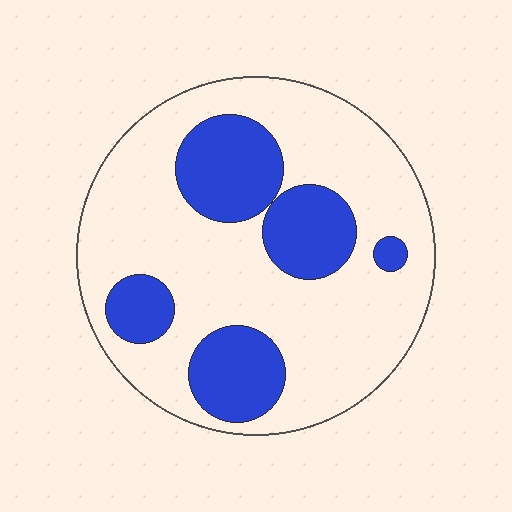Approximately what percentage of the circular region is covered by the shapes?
Approximately 30%.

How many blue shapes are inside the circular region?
5.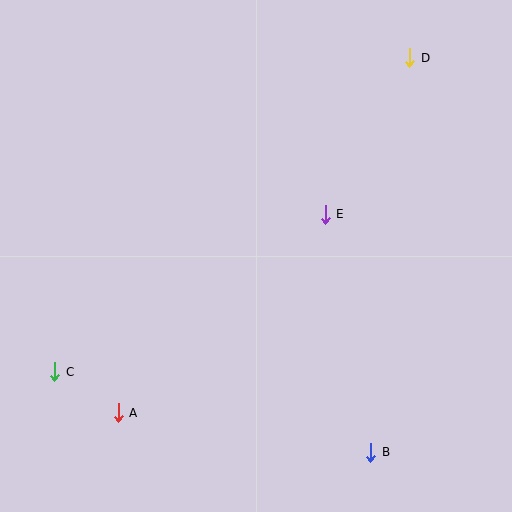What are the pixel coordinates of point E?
Point E is at (325, 214).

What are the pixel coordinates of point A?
Point A is at (118, 413).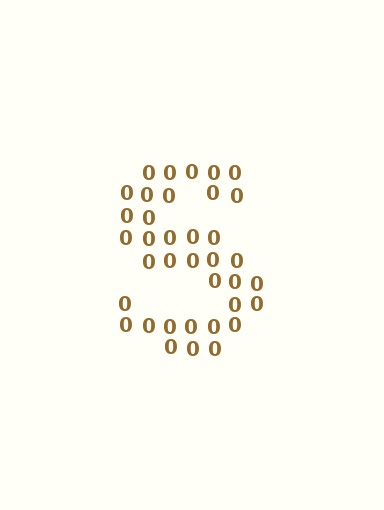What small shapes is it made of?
It is made of small digit 0's.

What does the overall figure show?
The overall figure shows the letter S.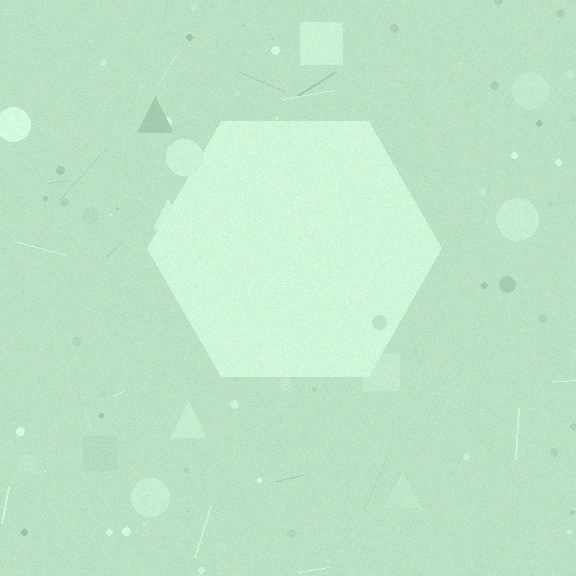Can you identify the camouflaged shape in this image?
The camouflaged shape is a hexagon.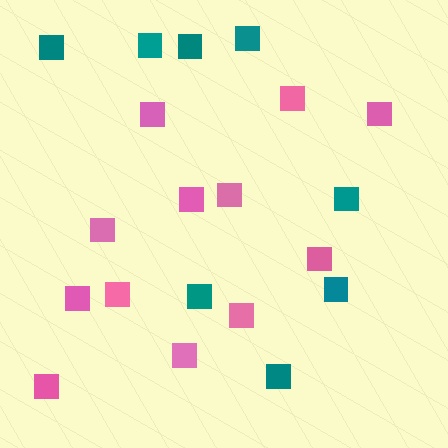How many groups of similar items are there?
There are 2 groups: one group of pink squares (12) and one group of teal squares (8).